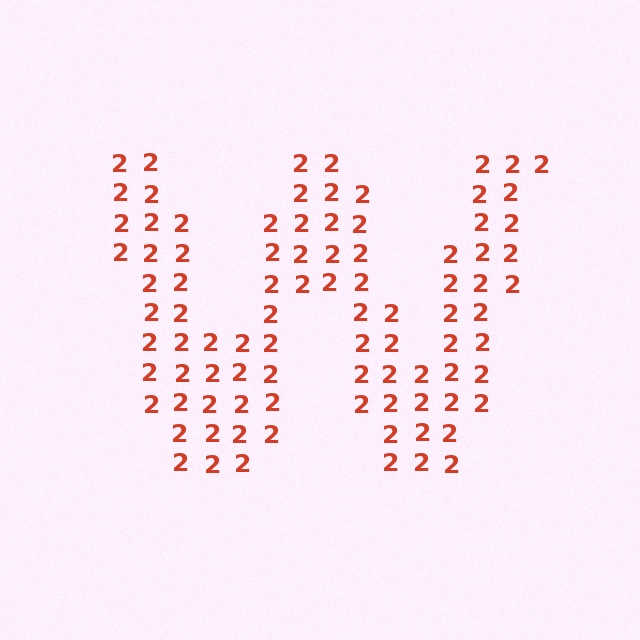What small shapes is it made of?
It is made of small digit 2's.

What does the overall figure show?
The overall figure shows the letter W.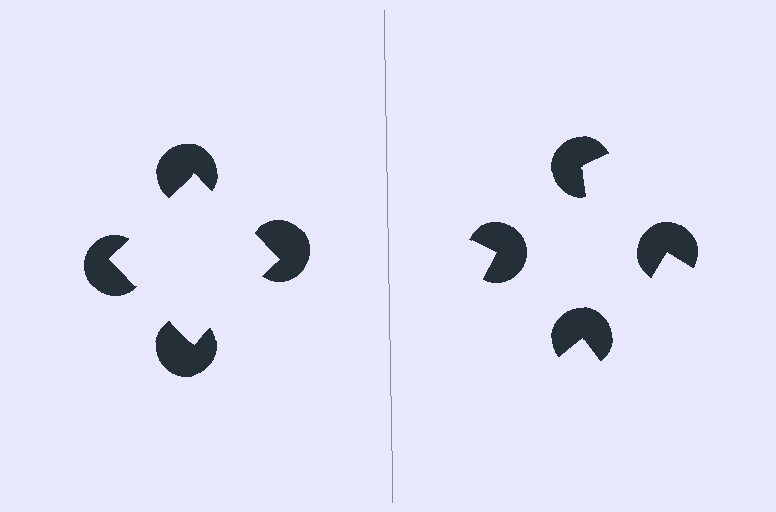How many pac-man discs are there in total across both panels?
8 — 4 on each side.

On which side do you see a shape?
An illusory square appears on the left side. On the right side the wedge cuts are rotated, so no coherent shape forms.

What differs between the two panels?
The pac-man discs are positioned identically on both sides; only the wedge orientations differ. On the left they align to a square; on the right they are misaligned.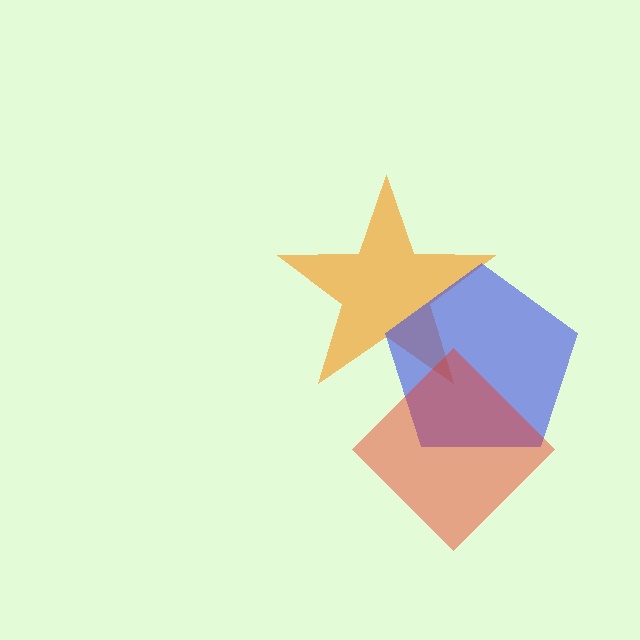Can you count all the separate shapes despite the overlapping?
Yes, there are 3 separate shapes.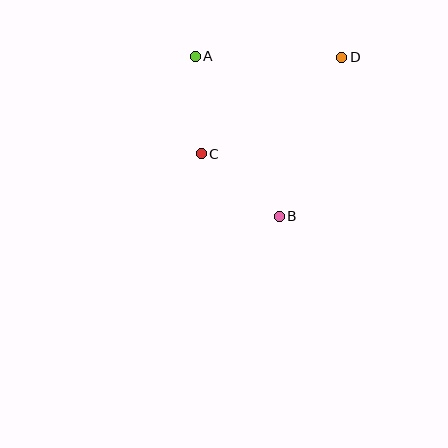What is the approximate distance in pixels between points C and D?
The distance between C and D is approximately 170 pixels.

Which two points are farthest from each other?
Points A and B are farthest from each other.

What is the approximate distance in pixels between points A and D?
The distance between A and D is approximately 146 pixels.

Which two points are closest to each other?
Points A and C are closest to each other.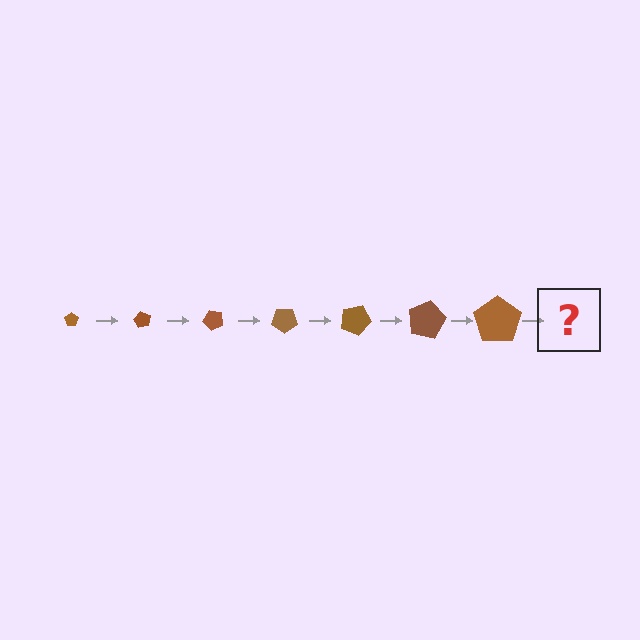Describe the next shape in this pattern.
It should be a pentagon, larger than the previous one and rotated 420 degrees from the start.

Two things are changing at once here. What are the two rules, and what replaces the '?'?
The two rules are that the pentagon grows larger each step and it rotates 60 degrees each step. The '?' should be a pentagon, larger than the previous one and rotated 420 degrees from the start.